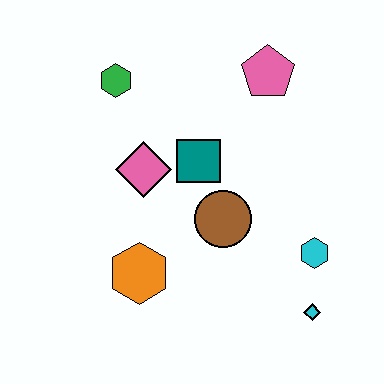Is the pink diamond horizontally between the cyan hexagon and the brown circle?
No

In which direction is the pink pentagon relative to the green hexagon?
The pink pentagon is to the right of the green hexagon.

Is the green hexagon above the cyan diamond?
Yes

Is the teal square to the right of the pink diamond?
Yes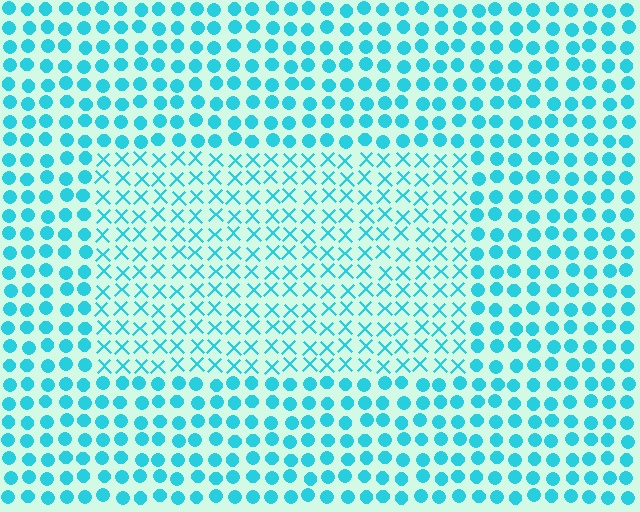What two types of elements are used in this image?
The image uses X marks inside the rectangle region and circles outside it.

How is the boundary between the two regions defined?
The boundary is defined by a change in element shape: X marks inside vs. circles outside. All elements share the same color and spacing.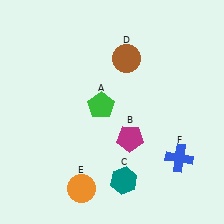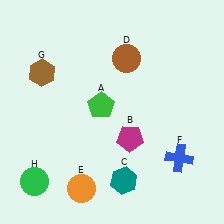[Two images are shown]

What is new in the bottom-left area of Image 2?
A green circle (H) was added in the bottom-left area of Image 2.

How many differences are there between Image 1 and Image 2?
There are 2 differences between the two images.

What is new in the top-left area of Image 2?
A brown hexagon (G) was added in the top-left area of Image 2.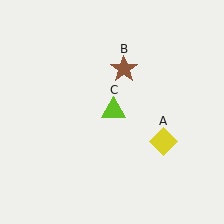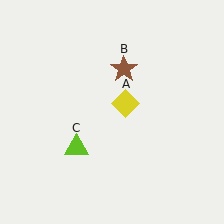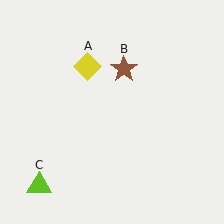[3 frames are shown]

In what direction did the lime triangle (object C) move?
The lime triangle (object C) moved down and to the left.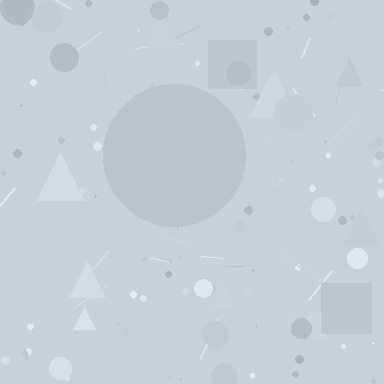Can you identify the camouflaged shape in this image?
The camouflaged shape is a circle.